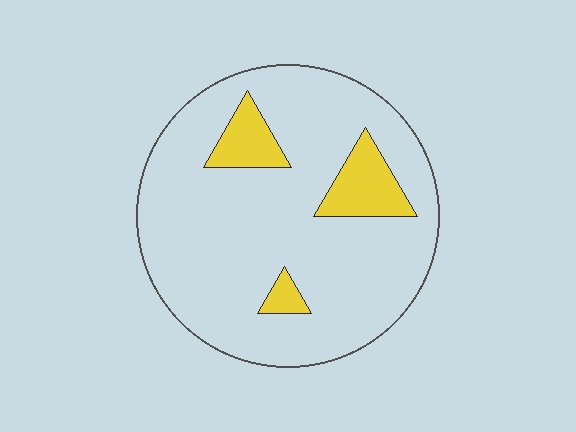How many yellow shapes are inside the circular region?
3.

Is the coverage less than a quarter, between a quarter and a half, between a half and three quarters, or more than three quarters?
Less than a quarter.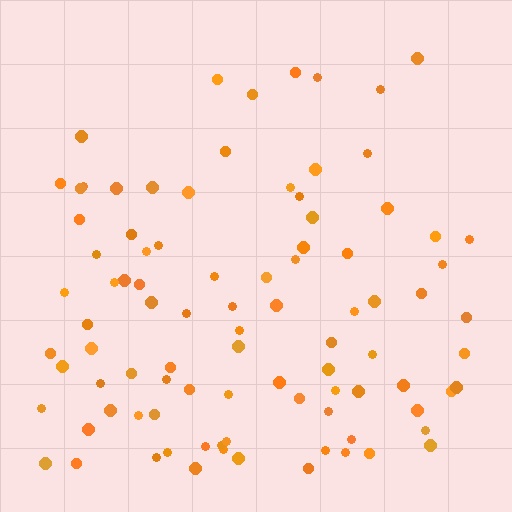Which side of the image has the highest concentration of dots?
The bottom.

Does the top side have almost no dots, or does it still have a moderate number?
Still a moderate number, just noticeably fewer than the bottom.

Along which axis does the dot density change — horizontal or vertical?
Vertical.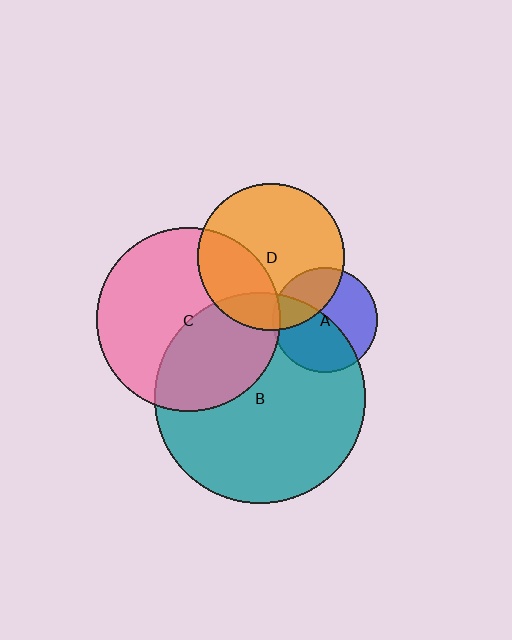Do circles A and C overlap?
Yes.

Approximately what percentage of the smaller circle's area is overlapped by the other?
Approximately 5%.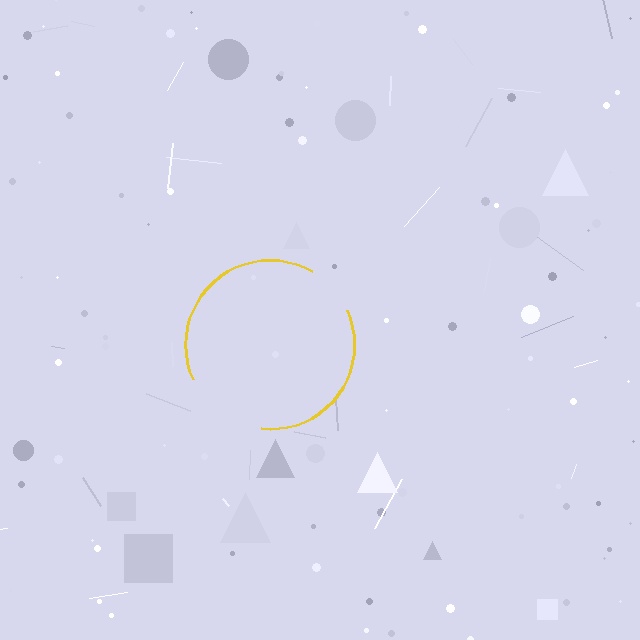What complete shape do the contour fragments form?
The contour fragments form a circle.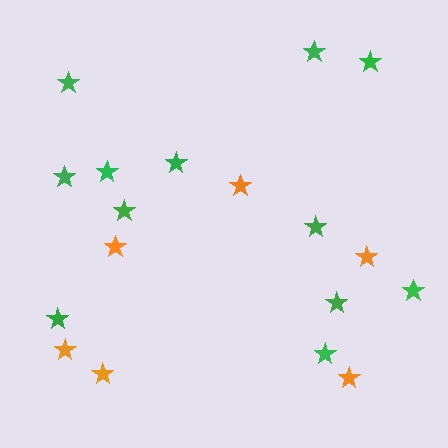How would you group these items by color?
There are 2 groups: one group of orange stars (6) and one group of green stars (12).